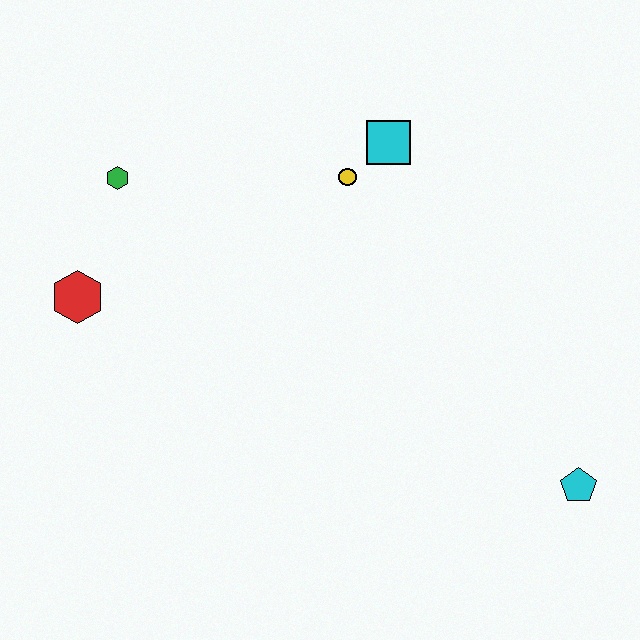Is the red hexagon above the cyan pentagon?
Yes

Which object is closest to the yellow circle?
The cyan square is closest to the yellow circle.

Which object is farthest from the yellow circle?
The cyan pentagon is farthest from the yellow circle.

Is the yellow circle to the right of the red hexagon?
Yes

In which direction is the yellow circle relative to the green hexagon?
The yellow circle is to the right of the green hexagon.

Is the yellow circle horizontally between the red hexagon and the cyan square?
Yes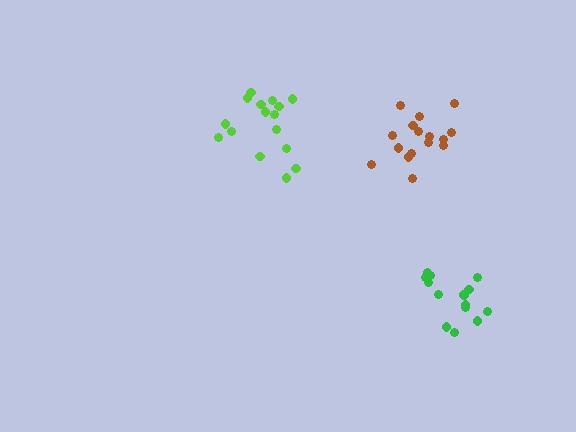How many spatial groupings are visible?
There are 3 spatial groupings.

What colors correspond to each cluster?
The clusters are colored: brown, lime, green.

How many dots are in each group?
Group 1: 16 dots, Group 2: 16 dots, Group 3: 14 dots (46 total).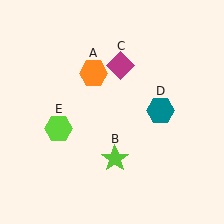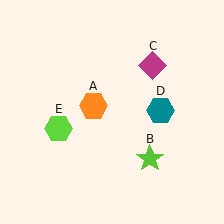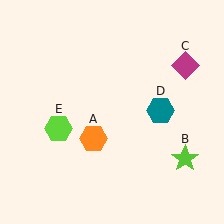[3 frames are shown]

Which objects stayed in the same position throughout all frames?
Teal hexagon (object D) and lime hexagon (object E) remained stationary.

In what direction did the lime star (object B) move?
The lime star (object B) moved right.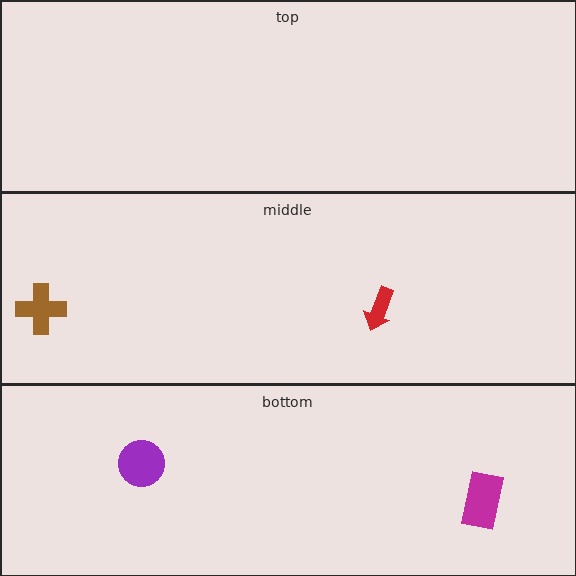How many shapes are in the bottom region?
2.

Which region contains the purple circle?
The bottom region.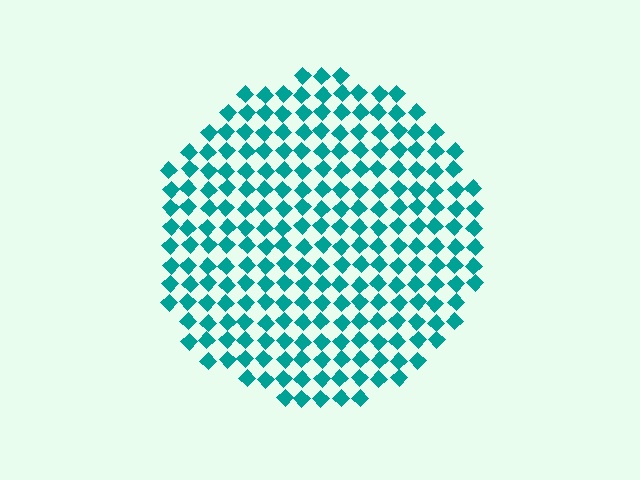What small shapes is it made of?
It is made of small diamonds.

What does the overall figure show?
The overall figure shows a circle.